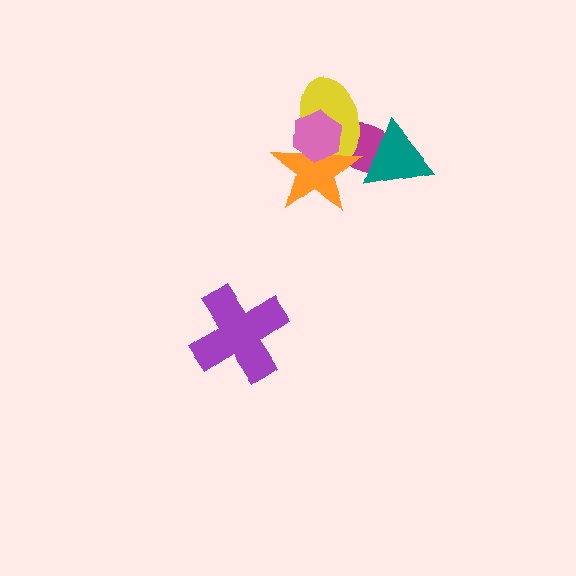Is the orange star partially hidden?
Yes, it is partially covered by another shape.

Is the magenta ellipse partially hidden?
Yes, it is partially covered by another shape.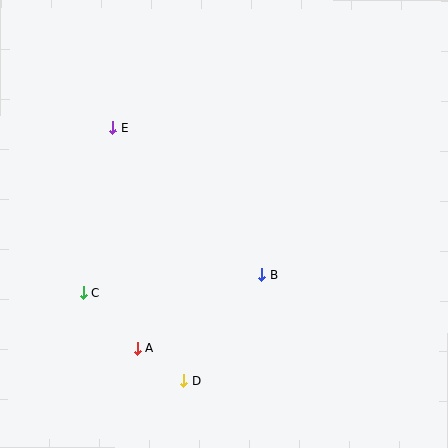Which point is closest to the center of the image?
Point B at (262, 275) is closest to the center.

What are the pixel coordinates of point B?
Point B is at (262, 275).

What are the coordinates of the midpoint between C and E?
The midpoint between C and E is at (98, 211).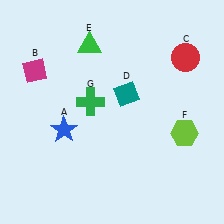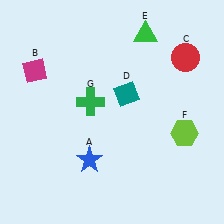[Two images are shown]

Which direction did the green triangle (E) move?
The green triangle (E) moved right.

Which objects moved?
The objects that moved are: the blue star (A), the green triangle (E).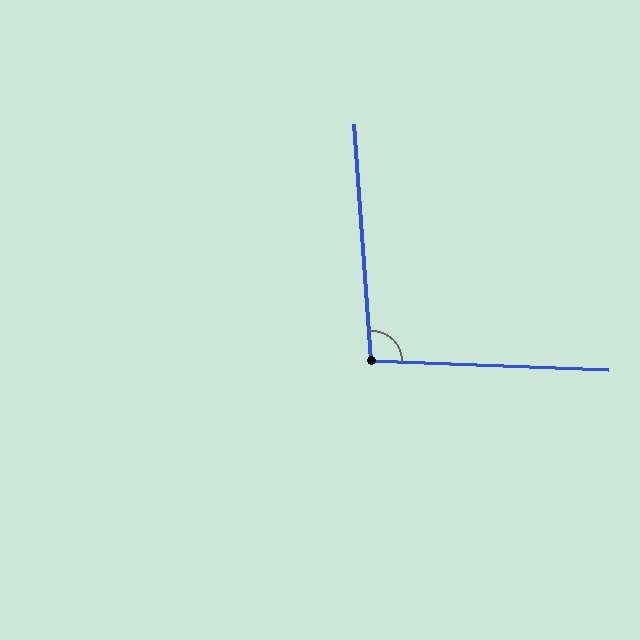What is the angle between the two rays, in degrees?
Approximately 96 degrees.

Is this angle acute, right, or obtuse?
It is obtuse.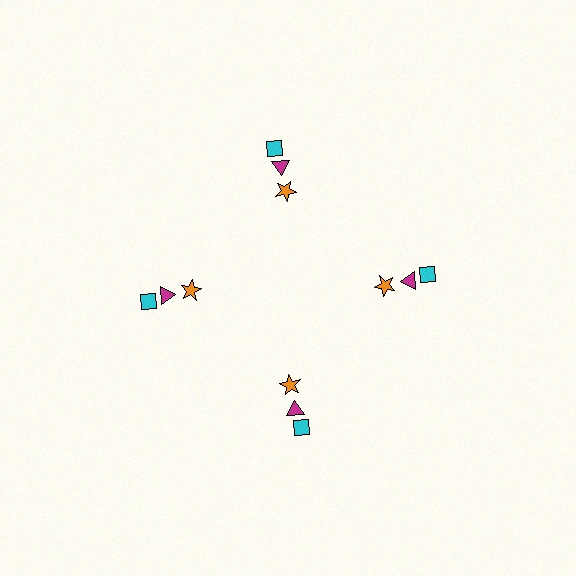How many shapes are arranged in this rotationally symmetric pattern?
There are 12 shapes, arranged in 4 groups of 3.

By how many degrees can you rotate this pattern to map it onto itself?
The pattern maps onto itself every 90 degrees of rotation.